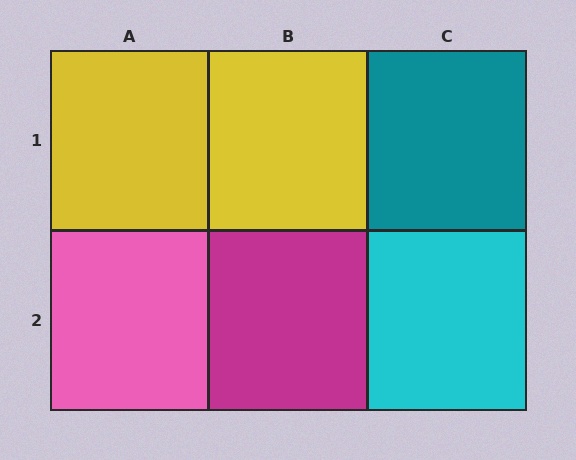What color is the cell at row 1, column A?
Yellow.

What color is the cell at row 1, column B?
Yellow.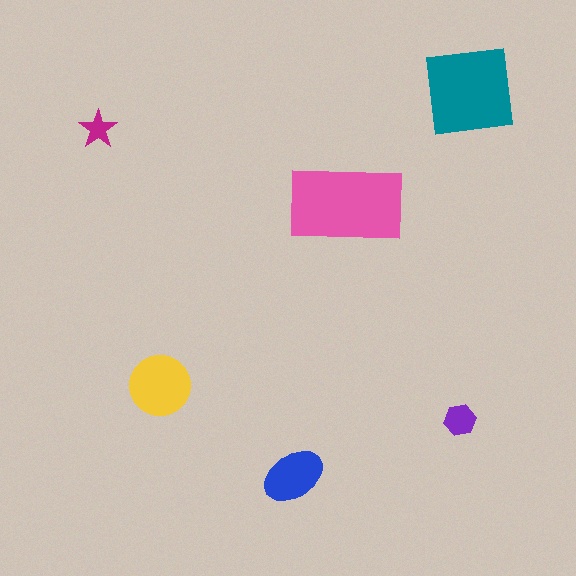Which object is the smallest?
The magenta star.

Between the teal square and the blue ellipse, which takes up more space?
The teal square.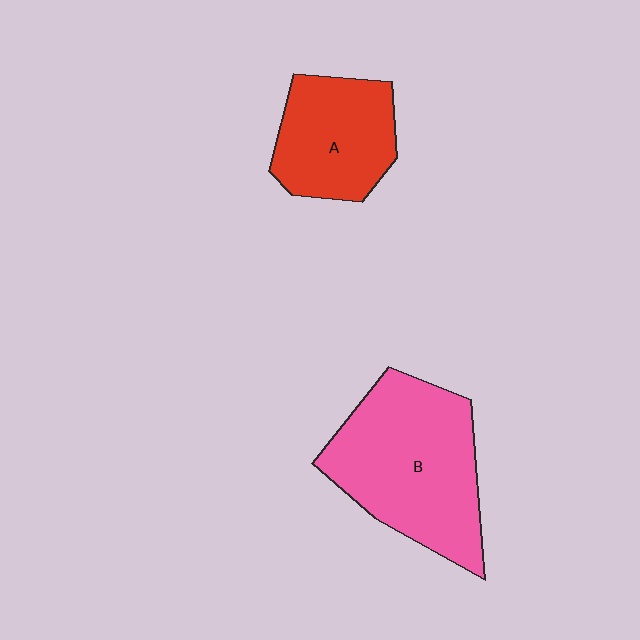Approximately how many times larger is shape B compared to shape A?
Approximately 1.6 times.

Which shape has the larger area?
Shape B (pink).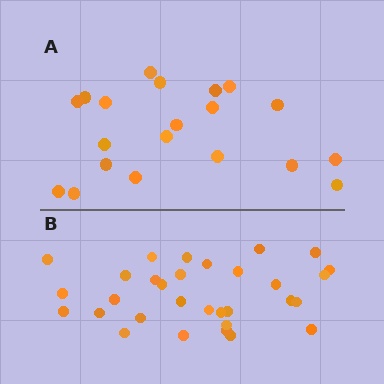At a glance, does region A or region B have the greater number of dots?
Region B (the bottom region) has more dots.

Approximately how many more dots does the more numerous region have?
Region B has roughly 12 or so more dots than region A.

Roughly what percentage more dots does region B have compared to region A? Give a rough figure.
About 55% more.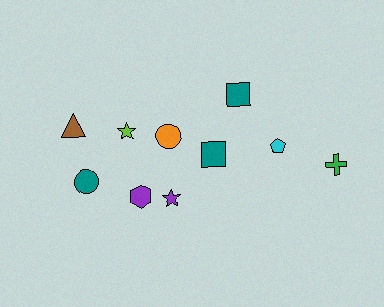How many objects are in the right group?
There are 3 objects.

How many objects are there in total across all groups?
There are 10 objects.